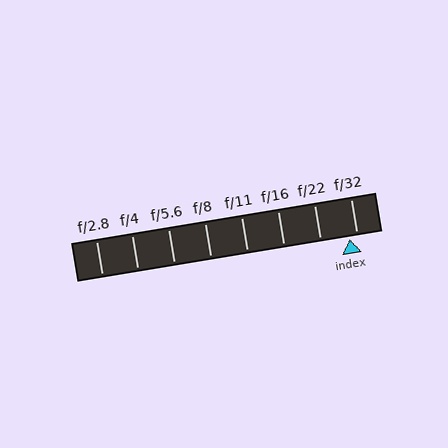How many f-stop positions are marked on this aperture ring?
There are 8 f-stop positions marked.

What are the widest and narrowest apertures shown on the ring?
The widest aperture shown is f/2.8 and the narrowest is f/32.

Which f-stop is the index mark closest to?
The index mark is closest to f/32.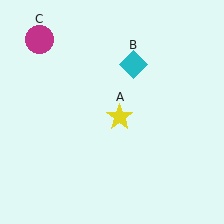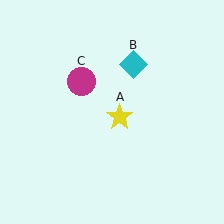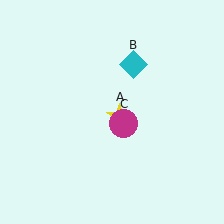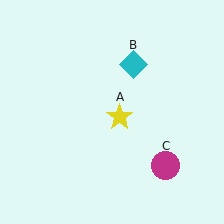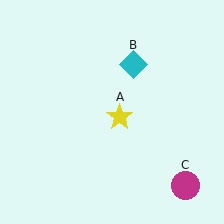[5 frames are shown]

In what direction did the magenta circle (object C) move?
The magenta circle (object C) moved down and to the right.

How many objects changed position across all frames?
1 object changed position: magenta circle (object C).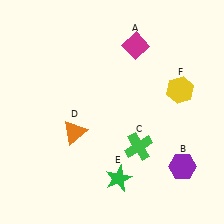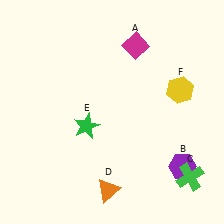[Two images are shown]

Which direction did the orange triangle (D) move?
The orange triangle (D) moved down.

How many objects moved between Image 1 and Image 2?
3 objects moved between the two images.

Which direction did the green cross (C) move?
The green cross (C) moved right.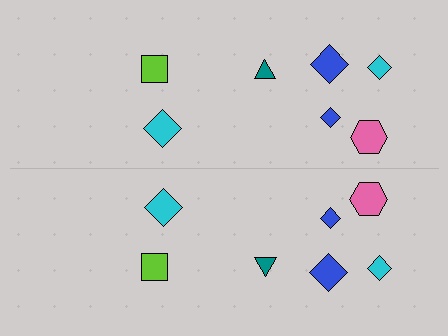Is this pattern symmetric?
Yes, this pattern has bilateral (reflection) symmetry.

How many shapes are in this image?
There are 14 shapes in this image.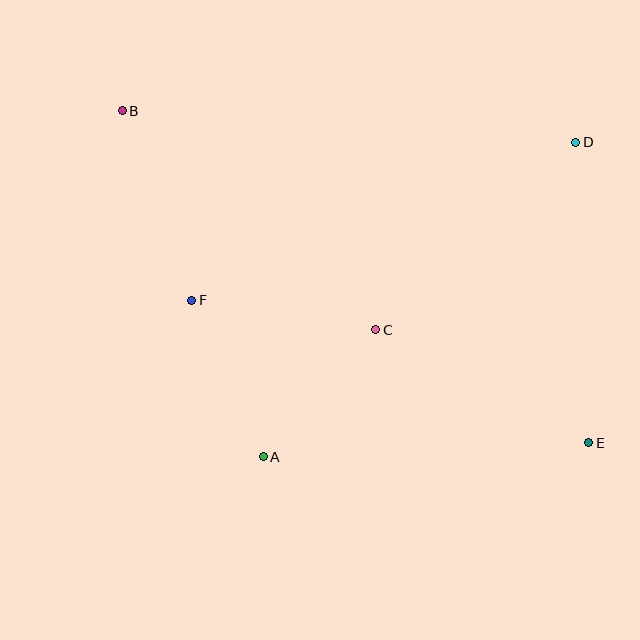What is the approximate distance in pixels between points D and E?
The distance between D and E is approximately 301 pixels.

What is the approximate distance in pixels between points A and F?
The distance between A and F is approximately 172 pixels.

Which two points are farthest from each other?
Points B and E are farthest from each other.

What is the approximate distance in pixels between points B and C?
The distance between B and C is approximately 335 pixels.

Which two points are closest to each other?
Points A and C are closest to each other.